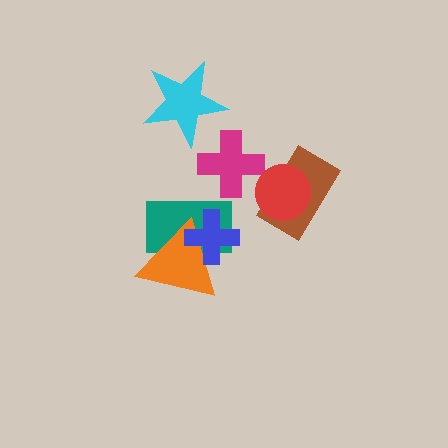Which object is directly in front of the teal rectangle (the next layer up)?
The orange triangle is directly in front of the teal rectangle.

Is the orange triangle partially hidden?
Yes, it is partially covered by another shape.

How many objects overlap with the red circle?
1 object overlaps with the red circle.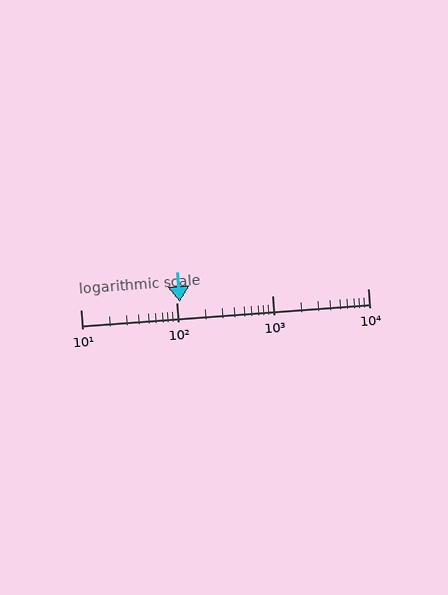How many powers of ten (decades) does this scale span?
The scale spans 3 decades, from 10 to 10000.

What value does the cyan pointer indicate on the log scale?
The pointer indicates approximately 110.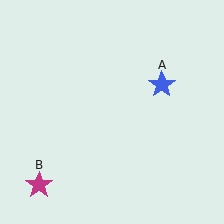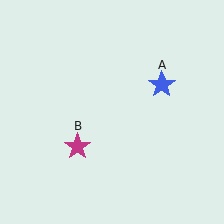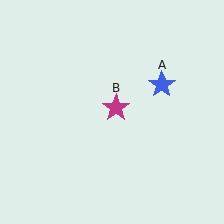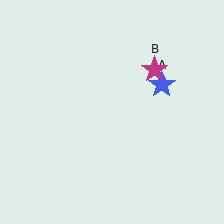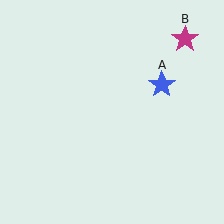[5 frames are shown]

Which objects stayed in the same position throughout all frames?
Blue star (object A) remained stationary.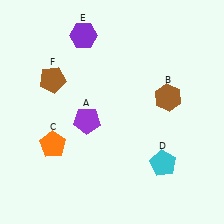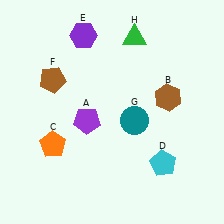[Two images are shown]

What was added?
A teal circle (G), a green triangle (H) were added in Image 2.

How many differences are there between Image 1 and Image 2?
There are 2 differences between the two images.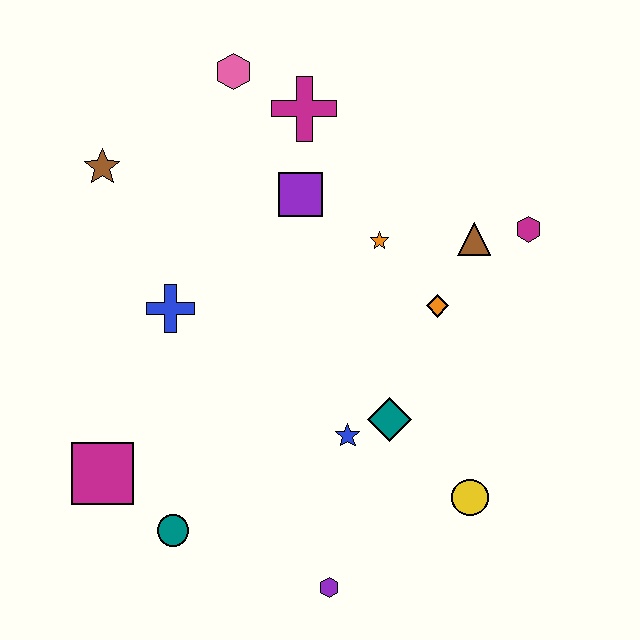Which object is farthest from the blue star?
The pink hexagon is farthest from the blue star.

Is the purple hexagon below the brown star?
Yes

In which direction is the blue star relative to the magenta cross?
The blue star is below the magenta cross.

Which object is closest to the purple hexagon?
The blue star is closest to the purple hexagon.